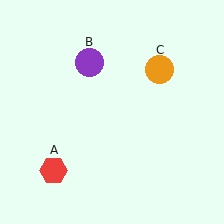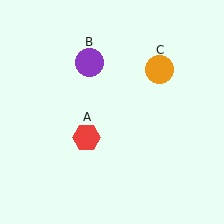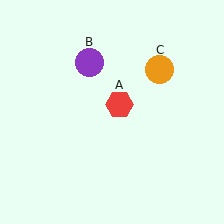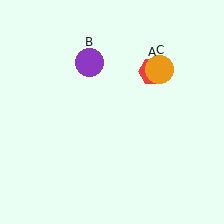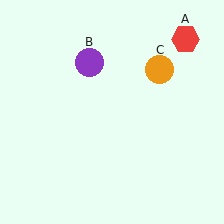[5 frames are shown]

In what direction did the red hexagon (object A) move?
The red hexagon (object A) moved up and to the right.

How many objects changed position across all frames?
1 object changed position: red hexagon (object A).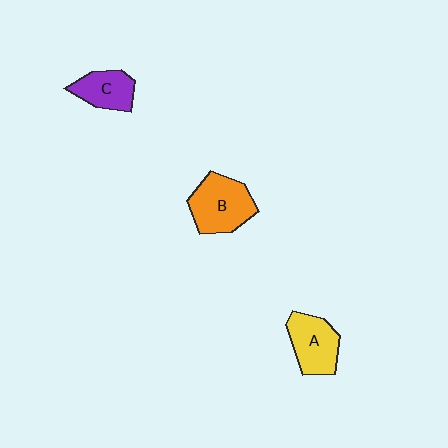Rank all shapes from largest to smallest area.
From largest to smallest: B (orange), A (yellow), C (purple).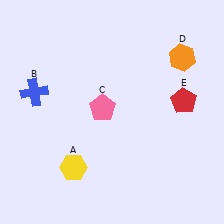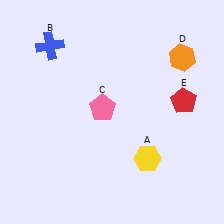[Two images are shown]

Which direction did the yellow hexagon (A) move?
The yellow hexagon (A) moved right.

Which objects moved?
The objects that moved are: the yellow hexagon (A), the blue cross (B).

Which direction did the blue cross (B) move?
The blue cross (B) moved up.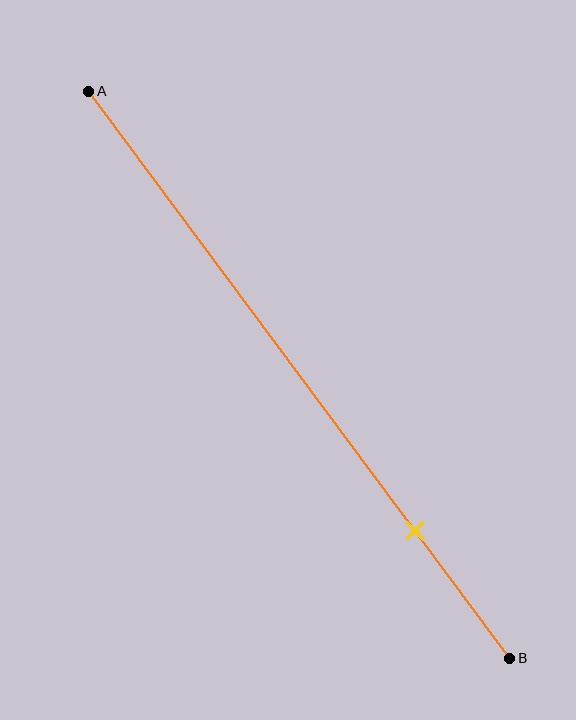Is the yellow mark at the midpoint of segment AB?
No, the mark is at about 80% from A, not at the 50% midpoint.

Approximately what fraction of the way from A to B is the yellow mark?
The yellow mark is approximately 80% of the way from A to B.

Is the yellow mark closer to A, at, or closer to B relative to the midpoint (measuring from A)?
The yellow mark is closer to point B than the midpoint of segment AB.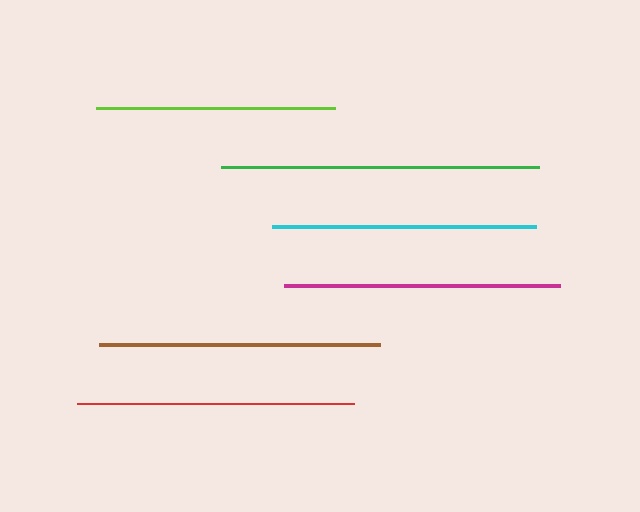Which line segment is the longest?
The green line is the longest at approximately 319 pixels.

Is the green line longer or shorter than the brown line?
The green line is longer than the brown line.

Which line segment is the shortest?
The lime line is the shortest at approximately 239 pixels.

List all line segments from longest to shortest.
From longest to shortest: green, brown, red, magenta, cyan, lime.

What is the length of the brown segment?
The brown segment is approximately 282 pixels long.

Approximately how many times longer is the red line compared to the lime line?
The red line is approximately 1.2 times the length of the lime line.